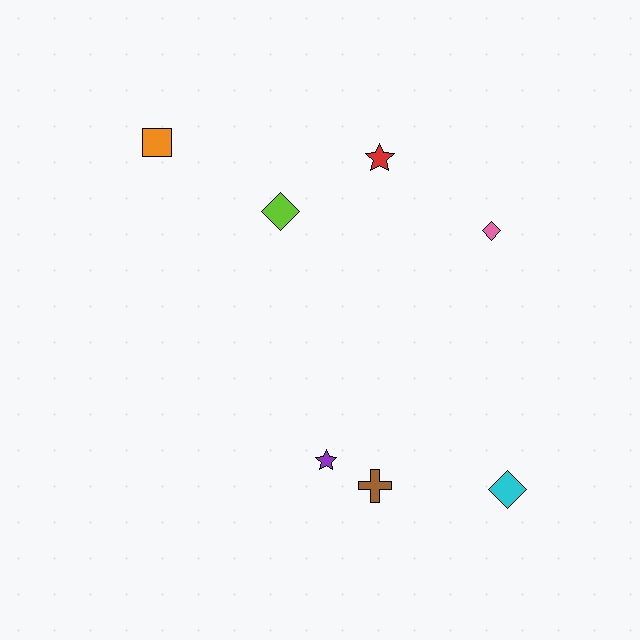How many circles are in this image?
There are no circles.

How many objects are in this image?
There are 7 objects.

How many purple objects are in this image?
There is 1 purple object.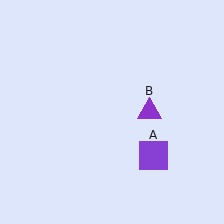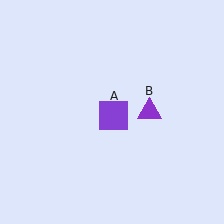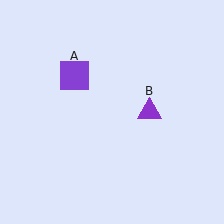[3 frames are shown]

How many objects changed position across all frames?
1 object changed position: purple square (object A).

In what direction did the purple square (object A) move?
The purple square (object A) moved up and to the left.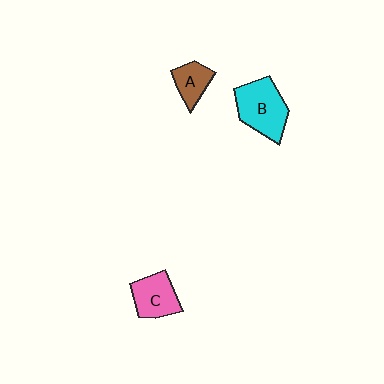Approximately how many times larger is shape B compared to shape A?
Approximately 1.9 times.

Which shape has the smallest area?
Shape A (brown).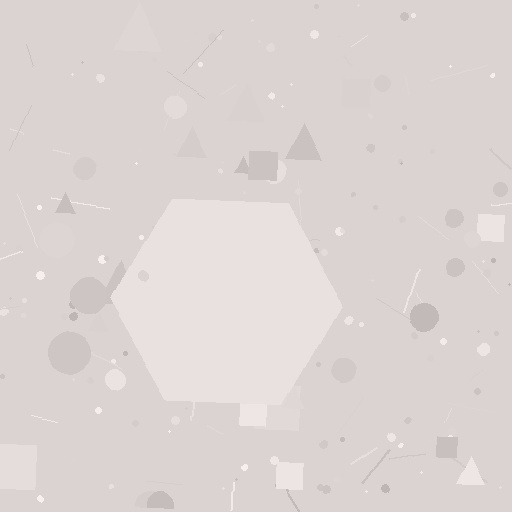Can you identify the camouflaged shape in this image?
The camouflaged shape is a hexagon.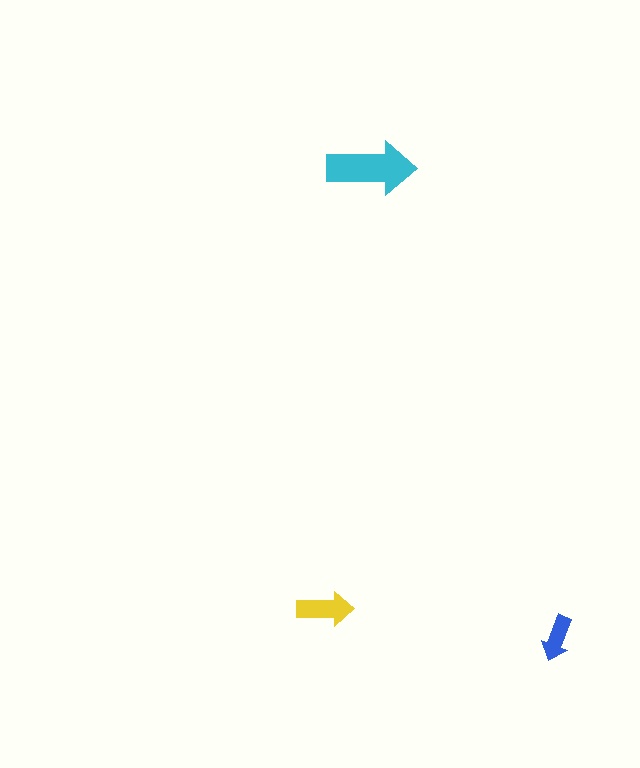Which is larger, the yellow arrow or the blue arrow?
The yellow one.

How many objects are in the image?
There are 3 objects in the image.